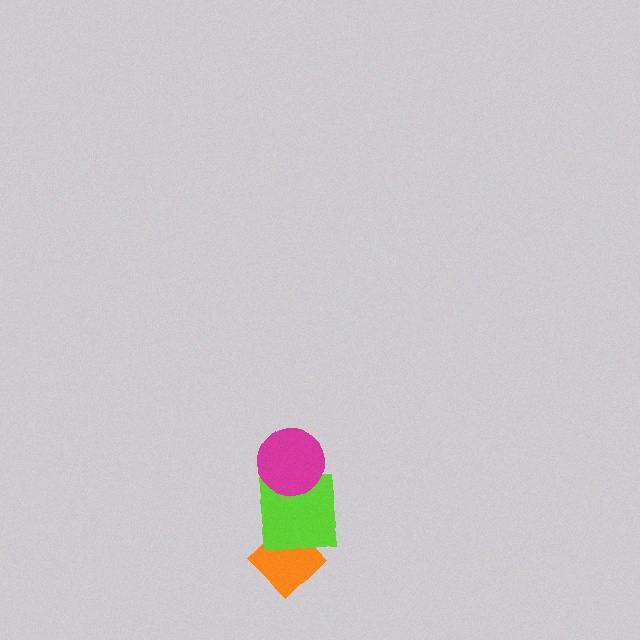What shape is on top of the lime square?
The magenta circle is on top of the lime square.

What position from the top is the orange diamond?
The orange diamond is 3rd from the top.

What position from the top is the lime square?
The lime square is 2nd from the top.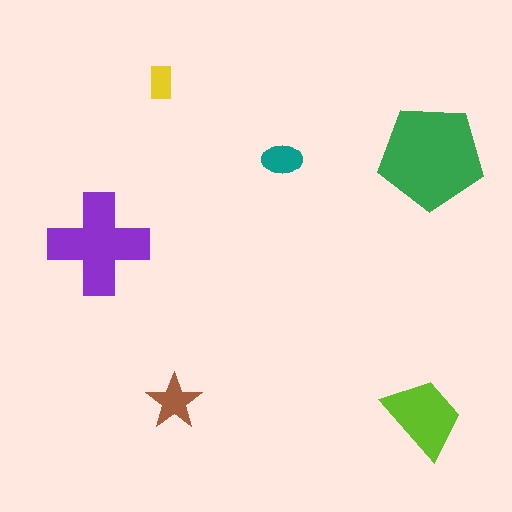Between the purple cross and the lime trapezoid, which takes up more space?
The purple cross.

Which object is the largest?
The green pentagon.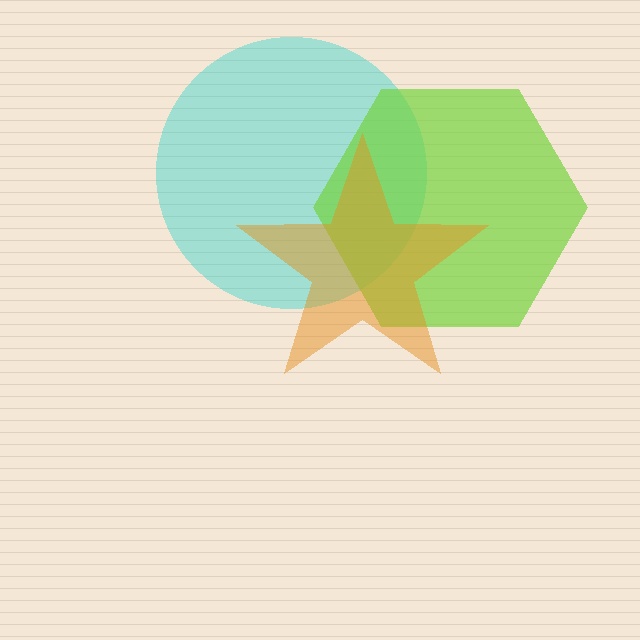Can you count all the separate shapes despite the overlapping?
Yes, there are 3 separate shapes.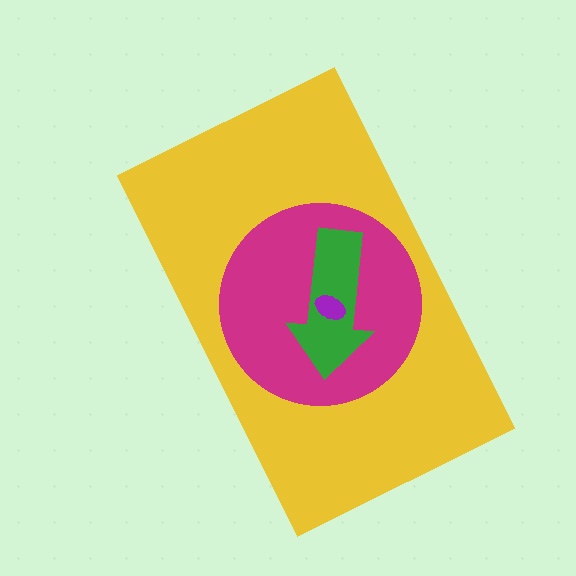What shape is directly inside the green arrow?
The purple ellipse.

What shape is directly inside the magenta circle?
The green arrow.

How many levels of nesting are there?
4.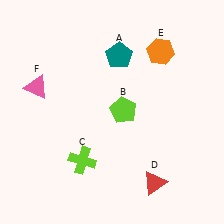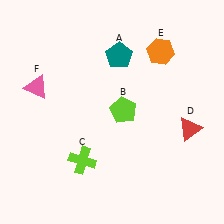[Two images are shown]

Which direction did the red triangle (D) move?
The red triangle (D) moved up.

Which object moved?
The red triangle (D) moved up.